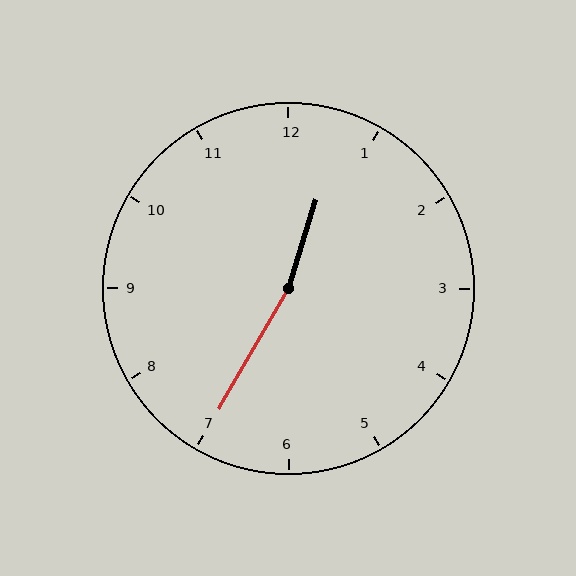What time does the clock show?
12:35.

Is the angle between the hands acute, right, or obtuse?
It is obtuse.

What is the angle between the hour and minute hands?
Approximately 168 degrees.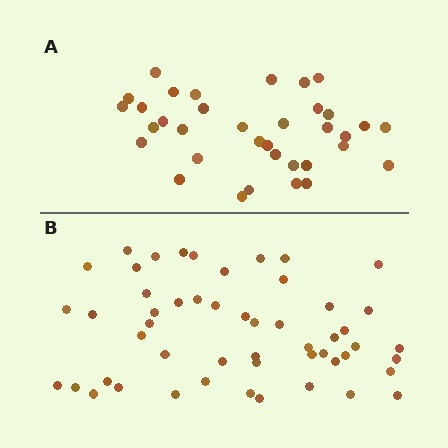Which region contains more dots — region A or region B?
Region B (the bottom region) has more dots.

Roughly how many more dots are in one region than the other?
Region B has approximately 15 more dots than region A.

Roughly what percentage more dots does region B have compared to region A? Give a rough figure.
About 50% more.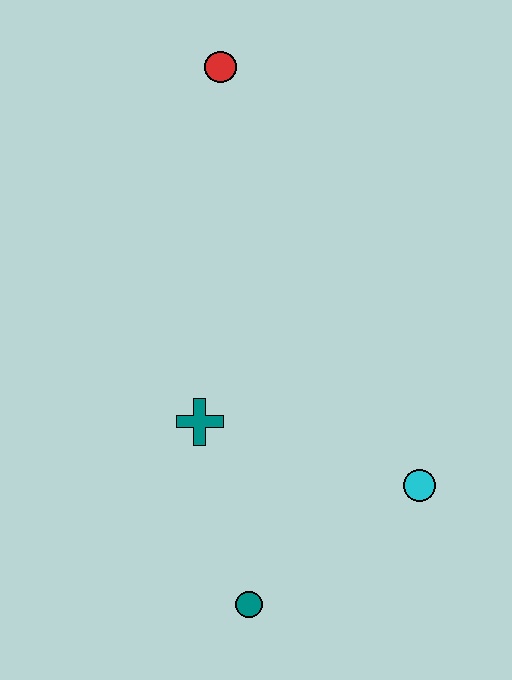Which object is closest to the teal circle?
The teal cross is closest to the teal circle.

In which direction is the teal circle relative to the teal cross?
The teal circle is below the teal cross.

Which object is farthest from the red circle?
The teal circle is farthest from the red circle.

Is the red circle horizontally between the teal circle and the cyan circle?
No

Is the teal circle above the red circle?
No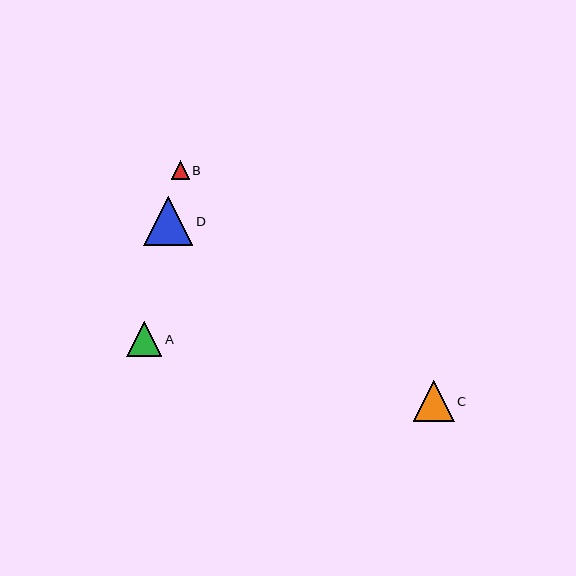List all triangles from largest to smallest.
From largest to smallest: D, C, A, B.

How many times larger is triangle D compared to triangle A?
Triangle D is approximately 1.4 times the size of triangle A.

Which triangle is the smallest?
Triangle B is the smallest with a size of approximately 18 pixels.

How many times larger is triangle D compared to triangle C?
Triangle D is approximately 1.2 times the size of triangle C.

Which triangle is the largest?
Triangle D is the largest with a size of approximately 49 pixels.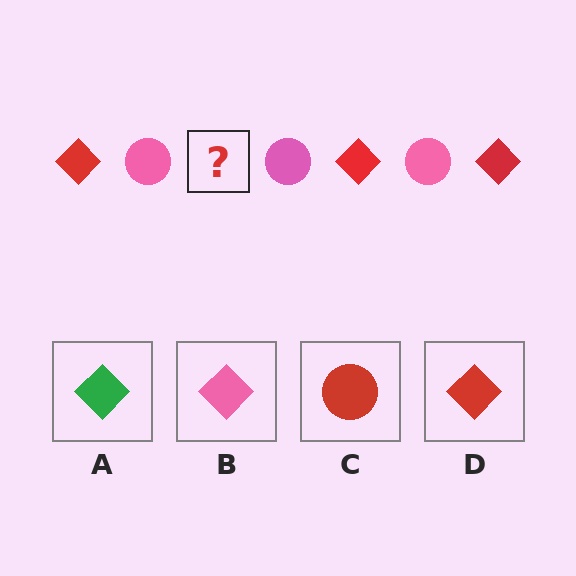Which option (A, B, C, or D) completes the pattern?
D.